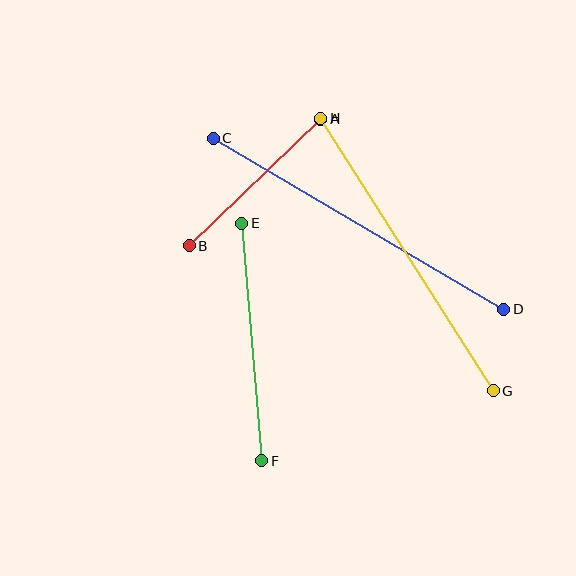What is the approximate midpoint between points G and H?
The midpoint is at approximately (407, 255) pixels.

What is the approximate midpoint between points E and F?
The midpoint is at approximately (252, 342) pixels.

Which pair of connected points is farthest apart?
Points C and D are farthest apart.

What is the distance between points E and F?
The distance is approximately 239 pixels.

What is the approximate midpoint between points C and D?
The midpoint is at approximately (359, 224) pixels.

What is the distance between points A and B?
The distance is approximately 182 pixels.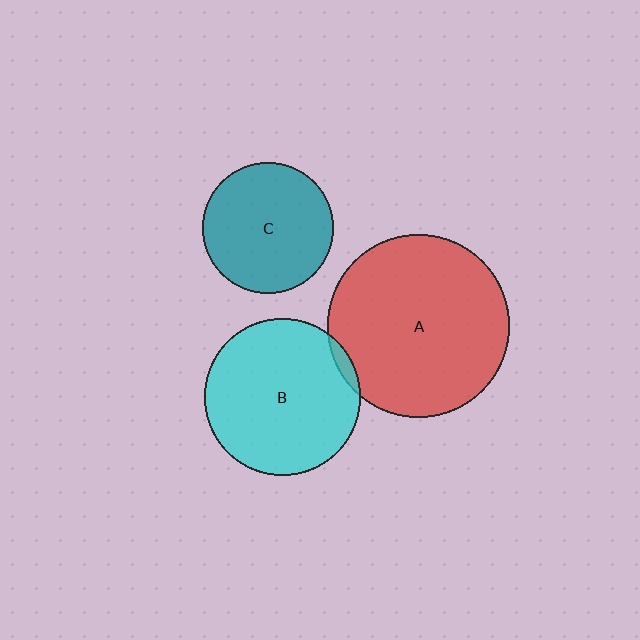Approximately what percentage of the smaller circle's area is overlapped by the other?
Approximately 5%.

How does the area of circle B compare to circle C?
Approximately 1.4 times.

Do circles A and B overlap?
Yes.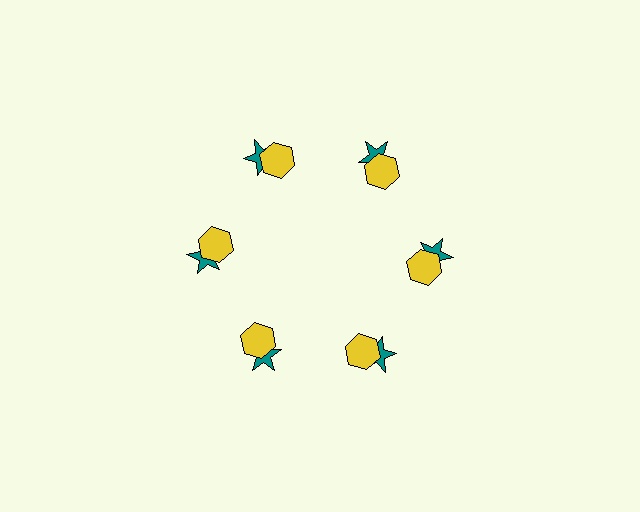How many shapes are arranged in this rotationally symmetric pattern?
There are 12 shapes, arranged in 6 groups of 2.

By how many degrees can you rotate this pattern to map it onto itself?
The pattern maps onto itself every 60 degrees of rotation.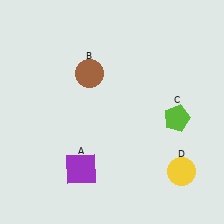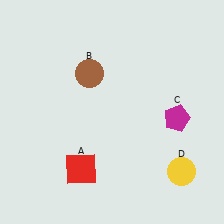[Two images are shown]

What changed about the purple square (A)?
In Image 1, A is purple. In Image 2, it changed to red.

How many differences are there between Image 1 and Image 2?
There are 2 differences between the two images.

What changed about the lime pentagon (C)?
In Image 1, C is lime. In Image 2, it changed to magenta.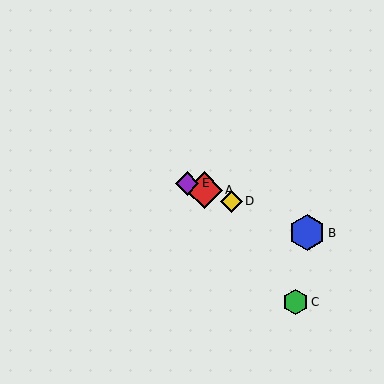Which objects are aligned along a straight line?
Objects A, B, D, E are aligned along a straight line.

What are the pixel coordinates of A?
Object A is at (204, 190).